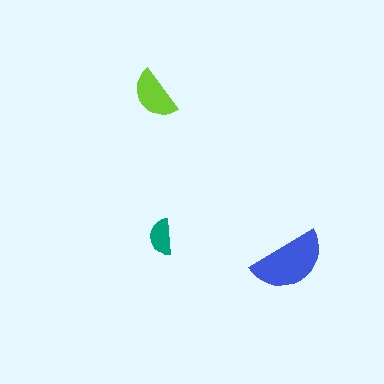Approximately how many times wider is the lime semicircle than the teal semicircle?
About 1.5 times wider.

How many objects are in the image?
There are 3 objects in the image.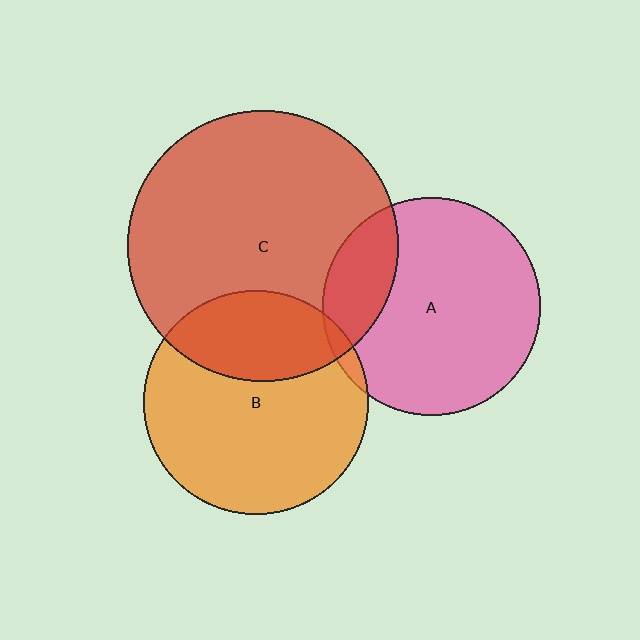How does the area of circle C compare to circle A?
Approximately 1.5 times.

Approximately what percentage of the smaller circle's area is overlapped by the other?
Approximately 5%.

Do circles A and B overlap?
Yes.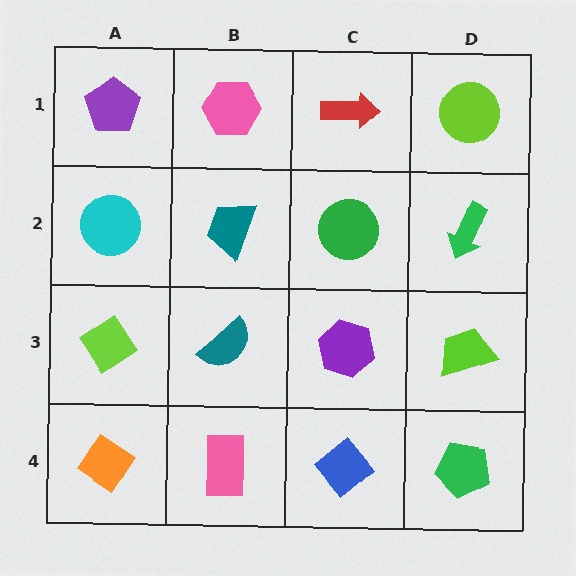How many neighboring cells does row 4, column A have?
2.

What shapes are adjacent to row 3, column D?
A green arrow (row 2, column D), a green pentagon (row 4, column D), a purple hexagon (row 3, column C).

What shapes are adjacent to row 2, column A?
A purple pentagon (row 1, column A), a lime diamond (row 3, column A), a teal trapezoid (row 2, column B).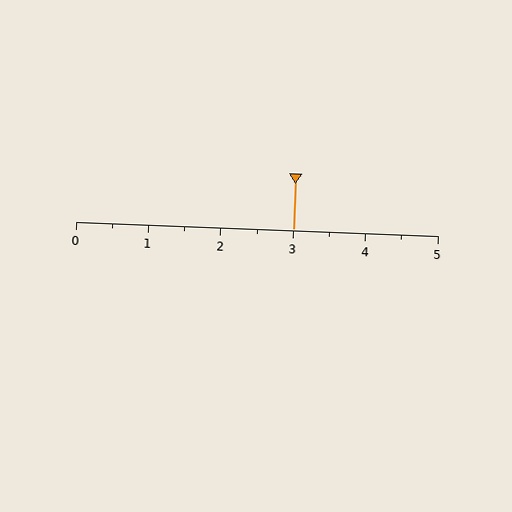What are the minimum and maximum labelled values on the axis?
The axis runs from 0 to 5.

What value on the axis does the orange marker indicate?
The marker indicates approximately 3.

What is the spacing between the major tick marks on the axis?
The major ticks are spaced 1 apart.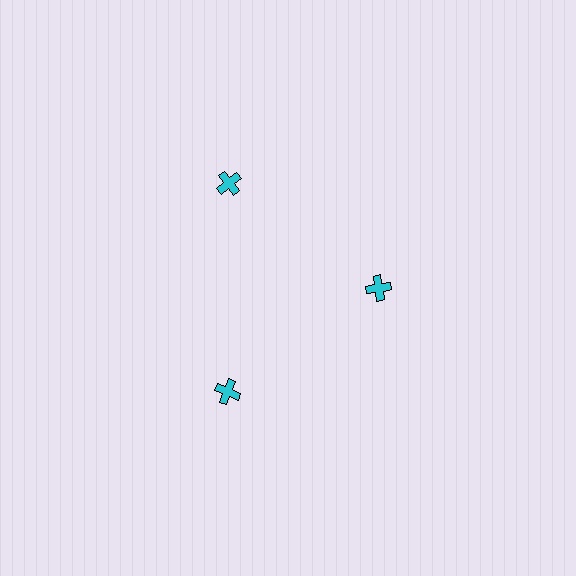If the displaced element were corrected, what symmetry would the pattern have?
It would have 3-fold rotational symmetry — the pattern would map onto itself every 120 degrees.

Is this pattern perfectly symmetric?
No. The 3 cyan crosses are arranged in a ring, but one element near the 3 o'clock position is pulled inward toward the center, breaking the 3-fold rotational symmetry.